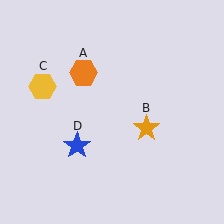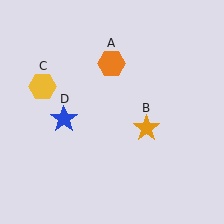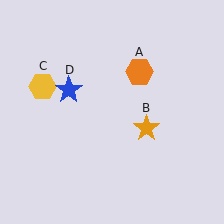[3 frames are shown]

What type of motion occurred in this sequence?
The orange hexagon (object A), blue star (object D) rotated clockwise around the center of the scene.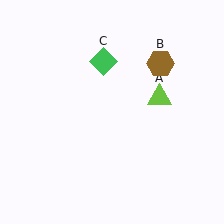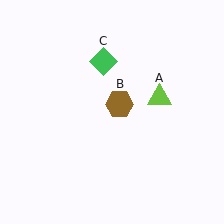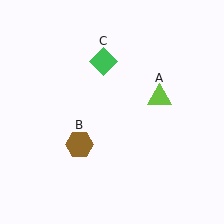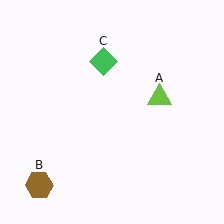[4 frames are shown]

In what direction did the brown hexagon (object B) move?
The brown hexagon (object B) moved down and to the left.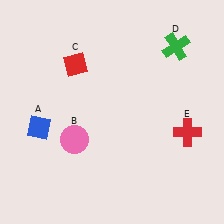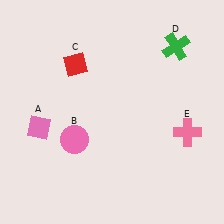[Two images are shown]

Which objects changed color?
A changed from blue to pink. E changed from red to pink.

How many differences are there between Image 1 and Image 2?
There are 2 differences between the two images.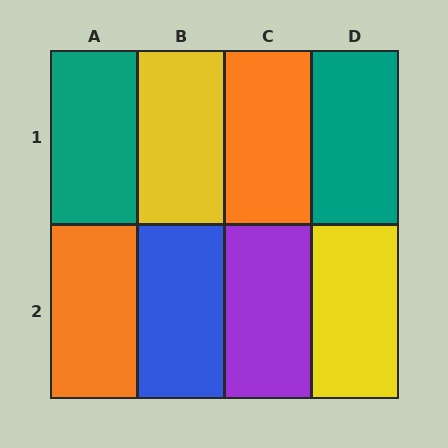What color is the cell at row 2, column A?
Orange.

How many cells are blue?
1 cell is blue.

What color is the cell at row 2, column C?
Purple.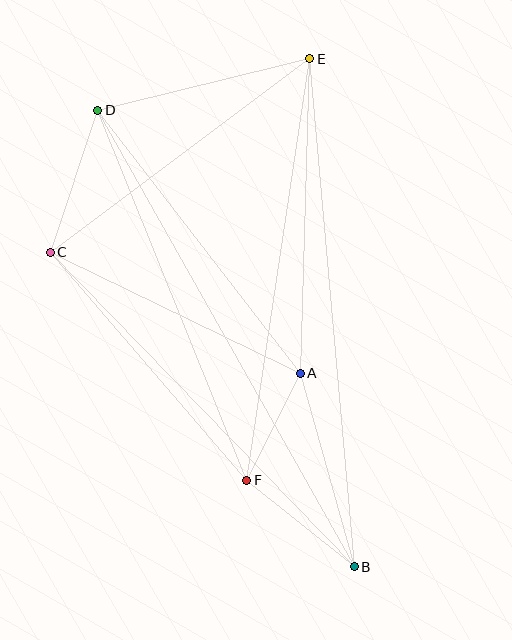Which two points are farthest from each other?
Points B and D are farthest from each other.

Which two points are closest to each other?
Points A and F are closest to each other.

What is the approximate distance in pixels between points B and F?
The distance between B and F is approximately 138 pixels.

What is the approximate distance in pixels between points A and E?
The distance between A and E is approximately 315 pixels.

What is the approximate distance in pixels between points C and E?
The distance between C and E is approximately 324 pixels.